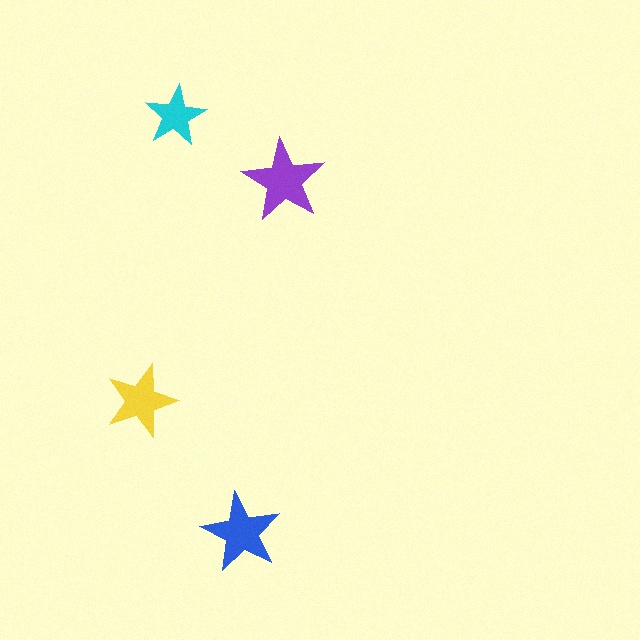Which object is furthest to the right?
The purple star is rightmost.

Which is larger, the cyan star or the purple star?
The purple one.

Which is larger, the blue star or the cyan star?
The blue one.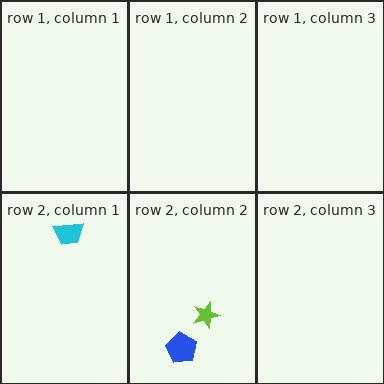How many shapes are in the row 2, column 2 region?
2.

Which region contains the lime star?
The row 2, column 2 region.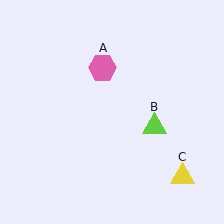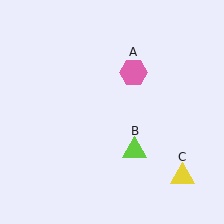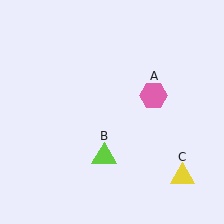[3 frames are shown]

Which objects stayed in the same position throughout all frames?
Yellow triangle (object C) remained stationary.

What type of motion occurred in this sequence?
The pink hexagon (object A), lime triangle (object B) rotated clockwise around the center of the scene.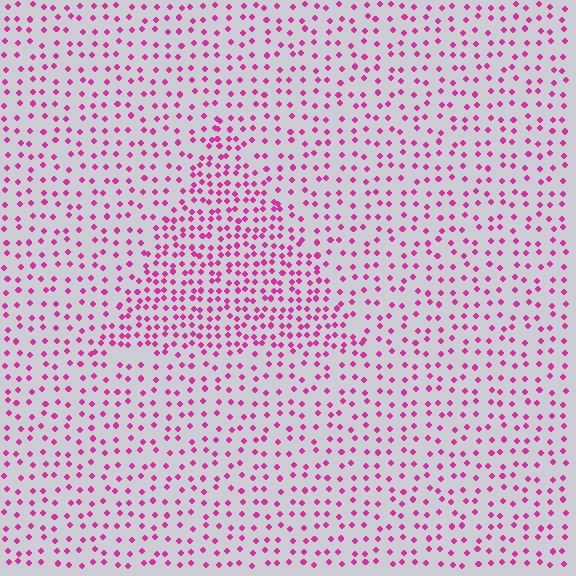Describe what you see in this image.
The image contains small magenta elements arranged at two different densities. A triangle-shaped region is visible where the elements are more densely packed than the surrounding area.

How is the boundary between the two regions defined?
The boundary is defined by a change in element density (approximately 1.9x ratio). All elements are the same color, size, and shape.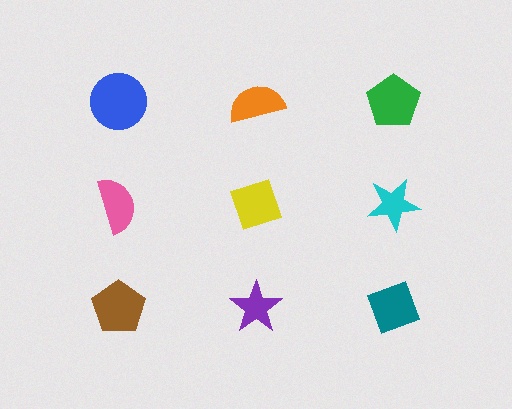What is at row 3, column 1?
A brown pentagon.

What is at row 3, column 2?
A purple star.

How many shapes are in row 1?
3 shapes.